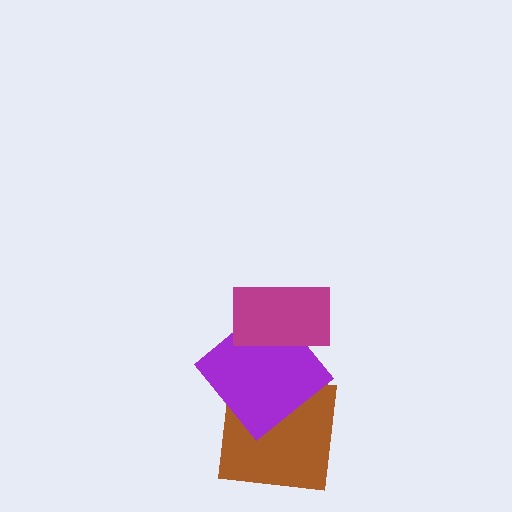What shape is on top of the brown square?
The purple diamond is on top of the brown square.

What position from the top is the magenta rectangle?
The magenta rectangle is 1st from the top.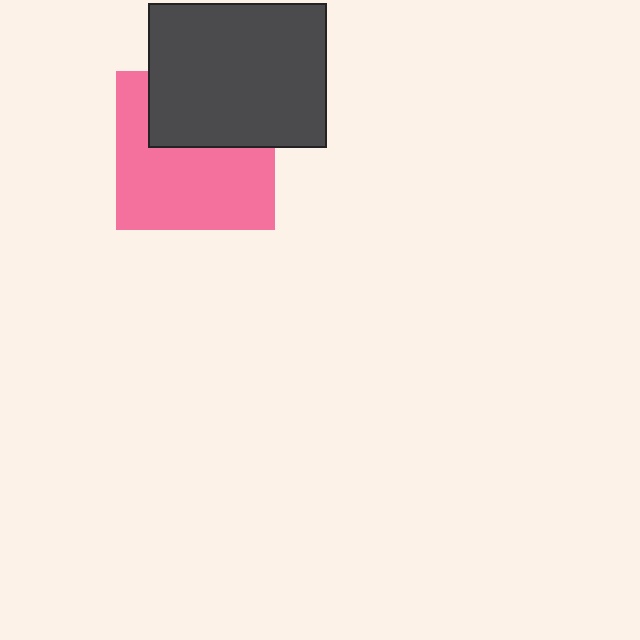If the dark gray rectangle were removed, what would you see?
You would see the complete pink square.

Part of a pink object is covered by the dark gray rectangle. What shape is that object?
It is a square.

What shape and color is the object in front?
The object in front is a dark gray rectangle.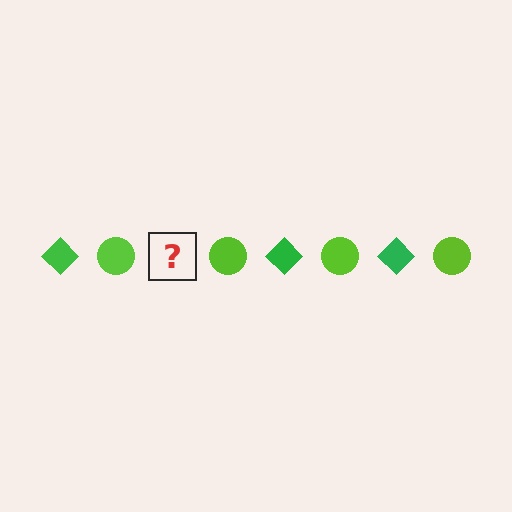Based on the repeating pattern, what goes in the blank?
The blank should be a green diamond.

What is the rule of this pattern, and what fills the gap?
The rule is that the pattern alternates between green diamond and lime circle. The gap should be filled with a green diamond.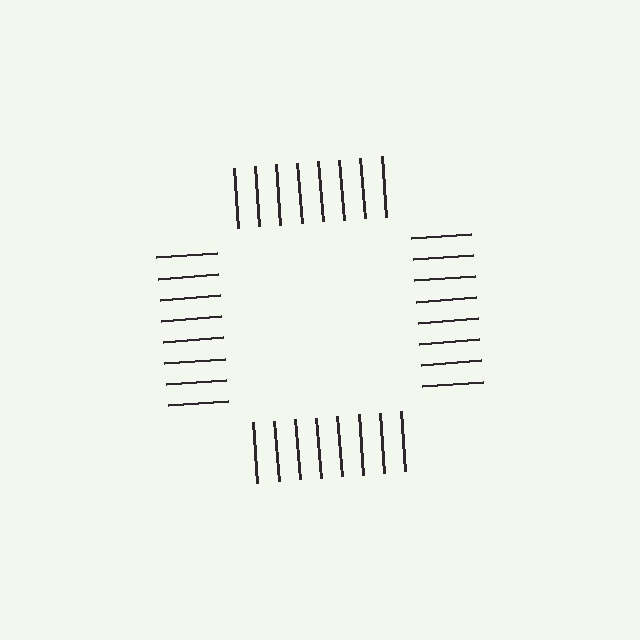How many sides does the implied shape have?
4 sides — the line-ends trace a square.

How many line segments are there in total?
32 — 8 along each of the 4 edges.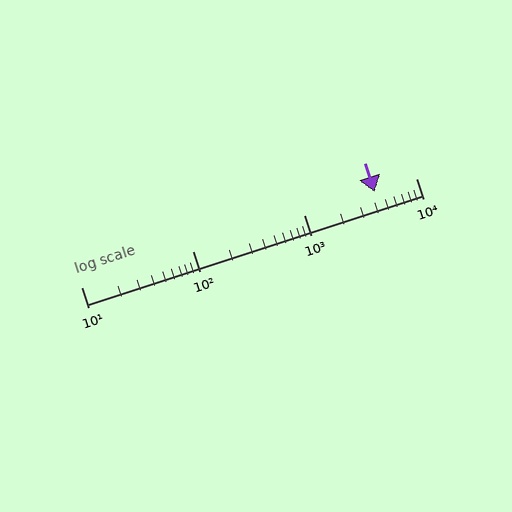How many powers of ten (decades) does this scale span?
The scale spans 3 decades, from 10 to 10000.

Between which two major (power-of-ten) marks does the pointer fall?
The pointer is between 1000 and 10000.